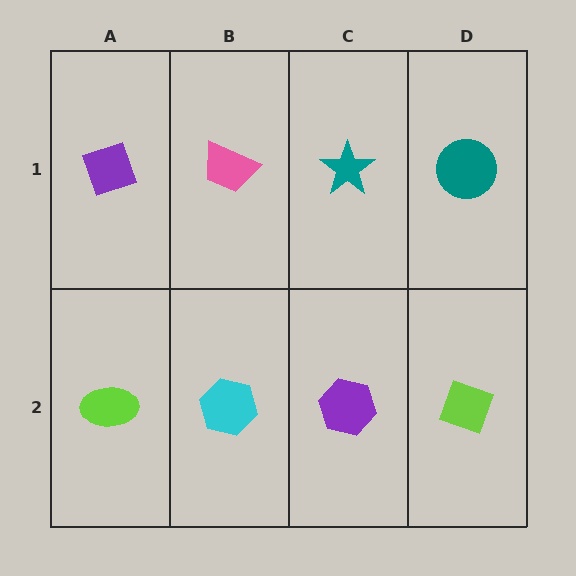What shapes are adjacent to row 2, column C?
A teal star (row 1, column C), a cyan hexagon (row 2, column B), a lime diamond (row 2, column D).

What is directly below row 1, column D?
A lime diamond.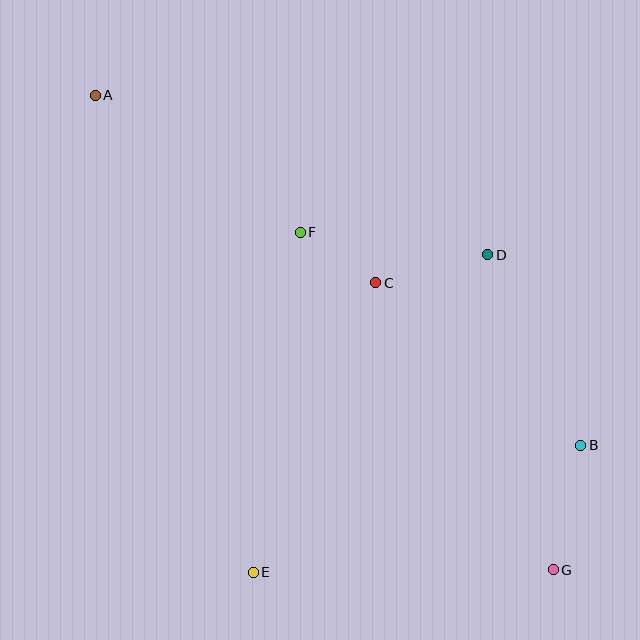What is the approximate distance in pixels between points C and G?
The distance between C and G is approximately 337 pixels.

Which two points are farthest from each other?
Points A and G are farthest from each other.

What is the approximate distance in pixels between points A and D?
The distance between A and D is approximately 423 pixels.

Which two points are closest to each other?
Points C and F are closest to each other.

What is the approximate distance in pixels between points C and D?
The distance between C and D is approximately 115 pixels.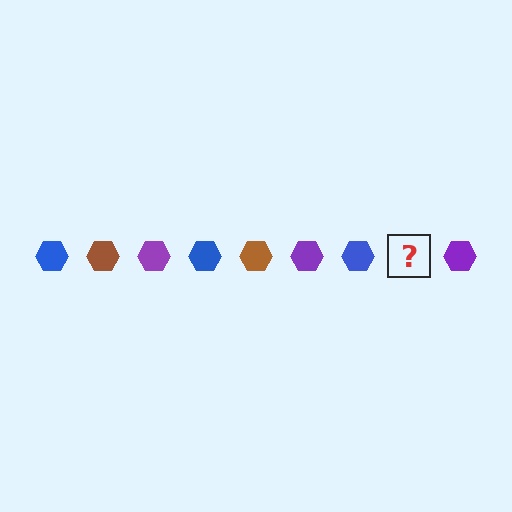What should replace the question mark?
The question mark should be replaced with a brown hexagon.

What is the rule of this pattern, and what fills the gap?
The rule is that the pattern cycles through blue, brown, purple hexagons. The gap should be filled with a brown hexagon.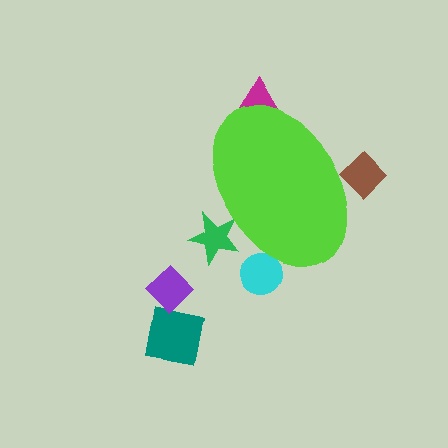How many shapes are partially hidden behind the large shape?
4 shapes are partially hidden.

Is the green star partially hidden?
Yes, the green star is partially hidden behind the lime ellipse.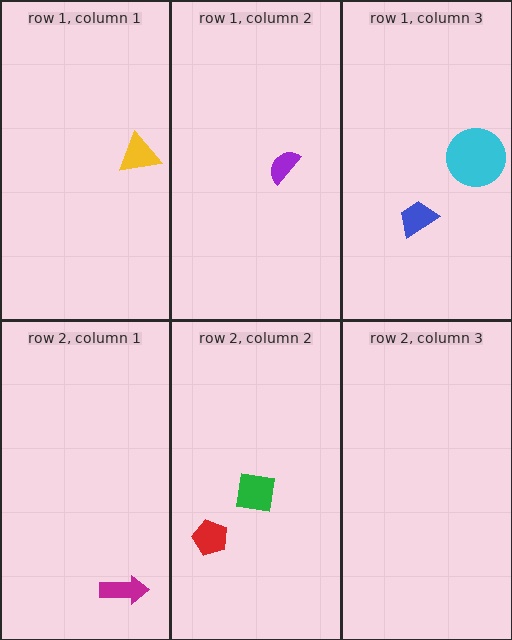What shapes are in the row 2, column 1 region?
The magenta arrow.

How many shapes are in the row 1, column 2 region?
1.